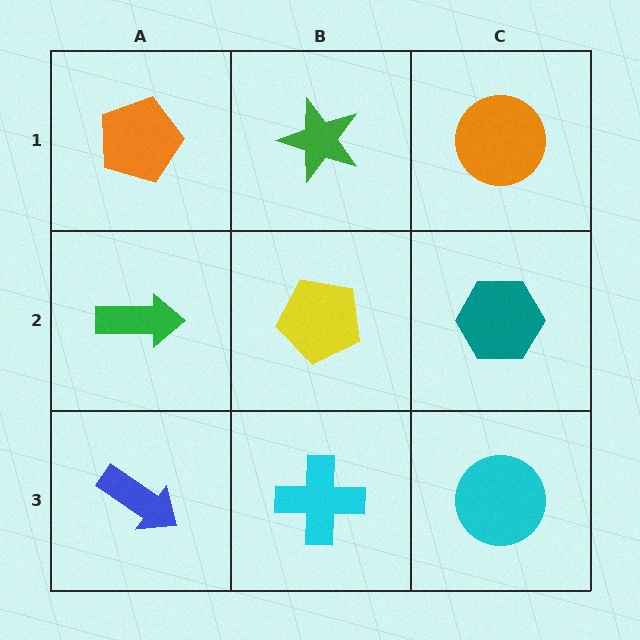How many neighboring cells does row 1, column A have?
2.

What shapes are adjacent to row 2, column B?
A green star (row 1, column B), a cyan cross (row 3, column B), a green arrow (row 2, column A), a teal hexagon (row 2, column C).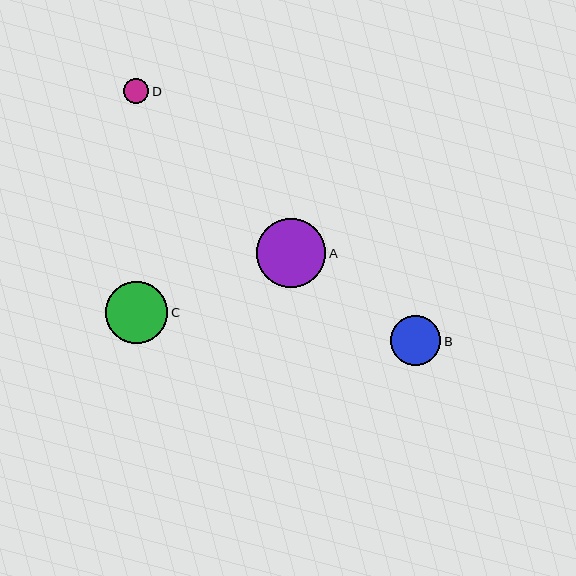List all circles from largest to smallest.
From largest to smallest: A, C, B, D.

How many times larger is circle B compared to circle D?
Circle B is approximately 2.0 times the size of circle D.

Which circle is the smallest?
Circle D is the smallest with a size of approximately 25 pixels.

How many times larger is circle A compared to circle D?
Circle A is approximately 2.8 times the size of circle D.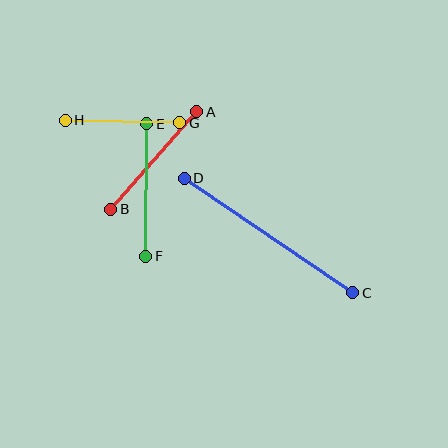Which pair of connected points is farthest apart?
Points C and D are farthest apart.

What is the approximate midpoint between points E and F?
The midpoint is at approximately (146, 190) pixels.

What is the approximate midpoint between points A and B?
The midpoint is at approximately (154, 160) pixels.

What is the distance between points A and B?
The distance is approximately 130 pixels.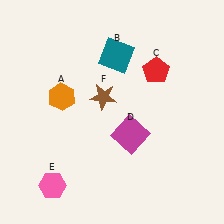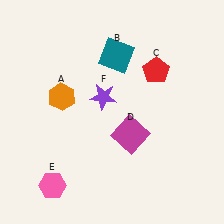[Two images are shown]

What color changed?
The star (F) changed from brown in Image 1 to purple in Image 2.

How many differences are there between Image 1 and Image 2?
There is 1 difference between the two images.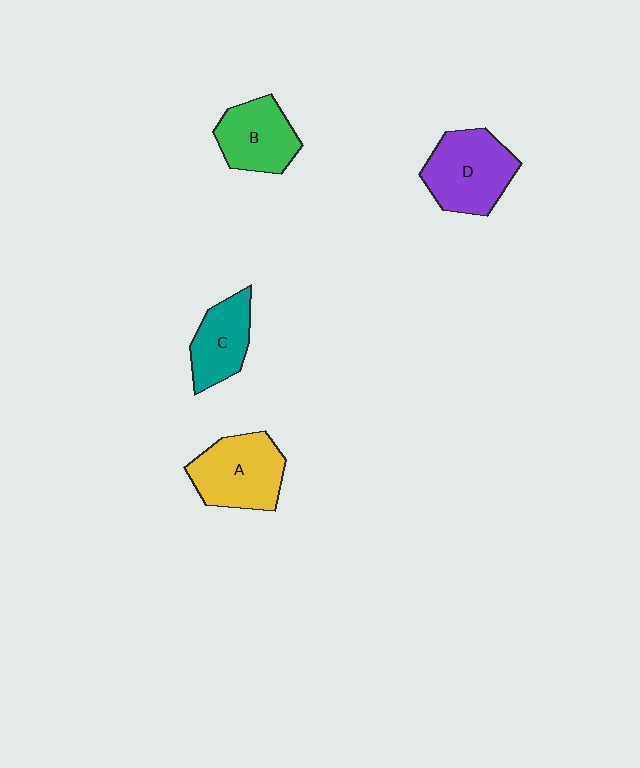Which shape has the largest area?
Shape D (purple).